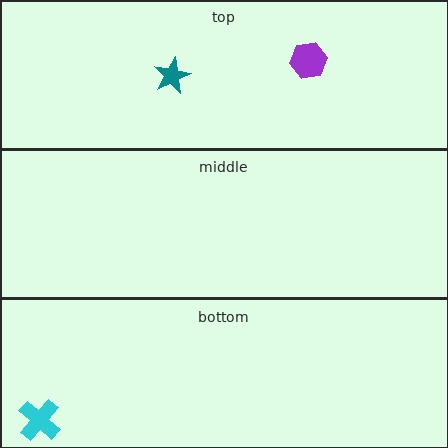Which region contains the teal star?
The top region.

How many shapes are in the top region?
2.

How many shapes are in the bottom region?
1.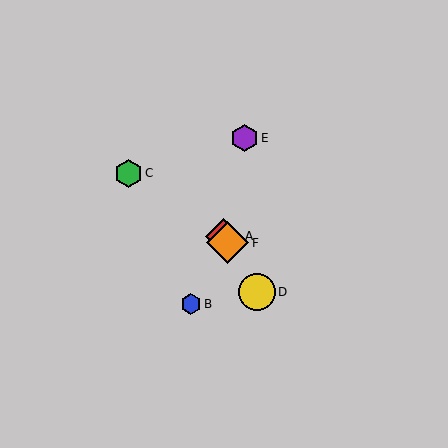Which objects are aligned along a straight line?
Objects A, D, F are aligned along a straight line.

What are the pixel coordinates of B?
Object B is at (191, 304).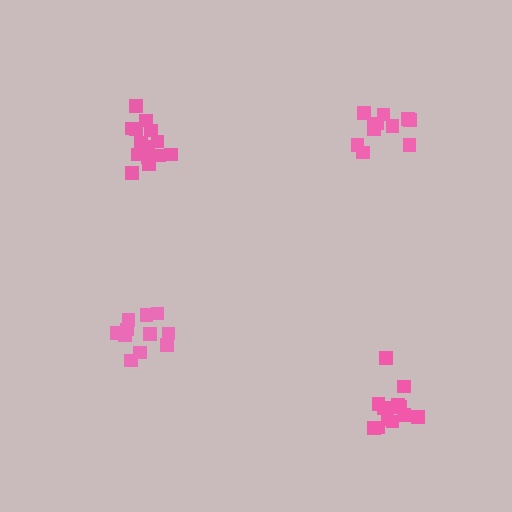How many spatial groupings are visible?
There are 4 spatial groupings.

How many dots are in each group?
Group 1: 15 dots, Group 2: 11 dots, Group 3: 12 dots, Group 4: 11 dots (49 total).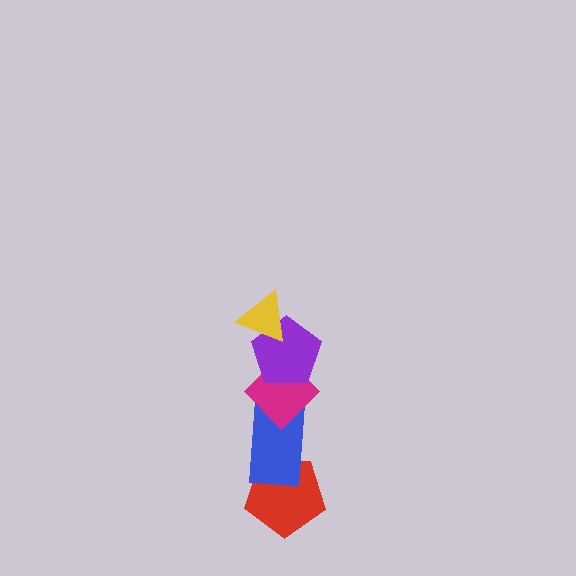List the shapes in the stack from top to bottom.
From top to bottom: the yellow triangle, the purple pentagon, the magenta diamond, the blue rectangle, the red pentagon.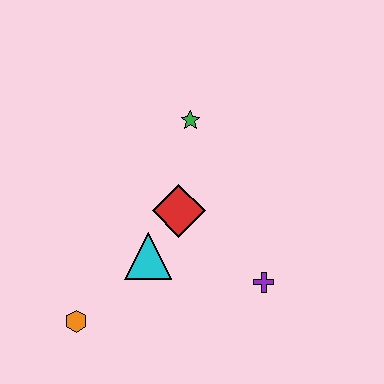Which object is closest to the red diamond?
The cyan triangle is closest to the red diamond.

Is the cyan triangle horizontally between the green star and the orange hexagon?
Yes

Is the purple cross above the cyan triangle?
No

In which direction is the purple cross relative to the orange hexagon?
The purple cross is to the right of the orange hexagon.